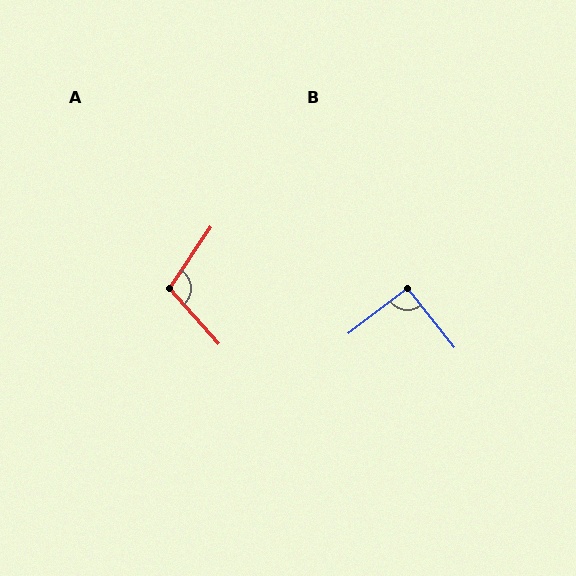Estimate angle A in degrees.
Approximately 104 degrees.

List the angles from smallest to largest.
B (91°), A (104°).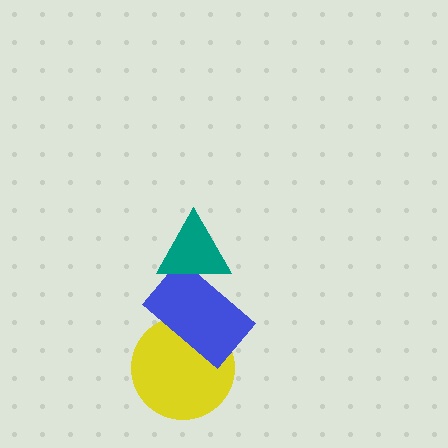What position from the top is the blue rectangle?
The blue rectangle is 2nd from the top.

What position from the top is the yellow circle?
The yellow circle is 3rd from the top.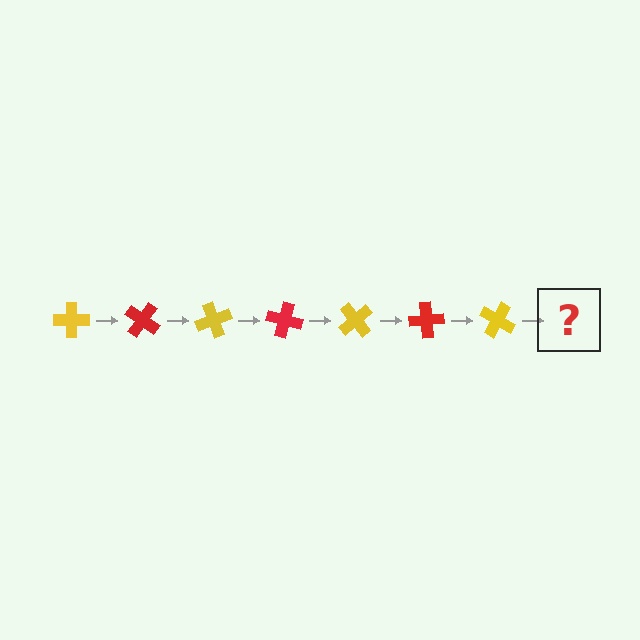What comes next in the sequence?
The next element should be a red cross, rotated 245 degrees from the start.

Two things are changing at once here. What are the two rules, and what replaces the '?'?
The two rules are that it rotates 35 degrees each step and the color cycles through yellow and red. The '?' should be a red cross, rotated 245 degrees from the start.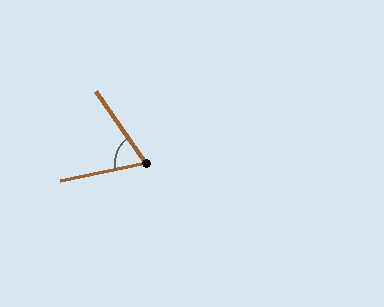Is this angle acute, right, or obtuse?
It is acute.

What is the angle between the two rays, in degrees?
Approximately 67 degrees.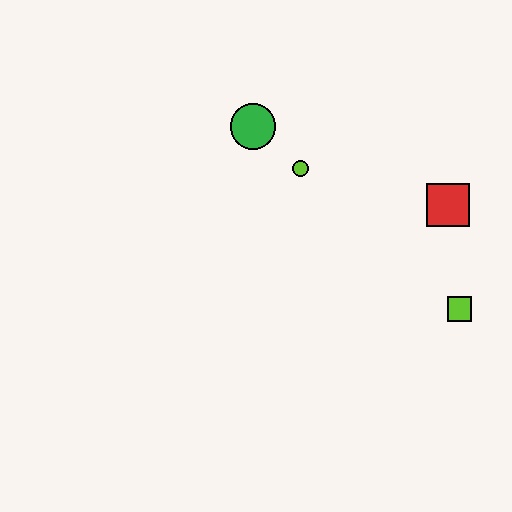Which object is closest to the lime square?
The red square is closest to the lime square.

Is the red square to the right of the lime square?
No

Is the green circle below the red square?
No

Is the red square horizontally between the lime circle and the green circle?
No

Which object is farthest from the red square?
The green circle is farthest from the red square.